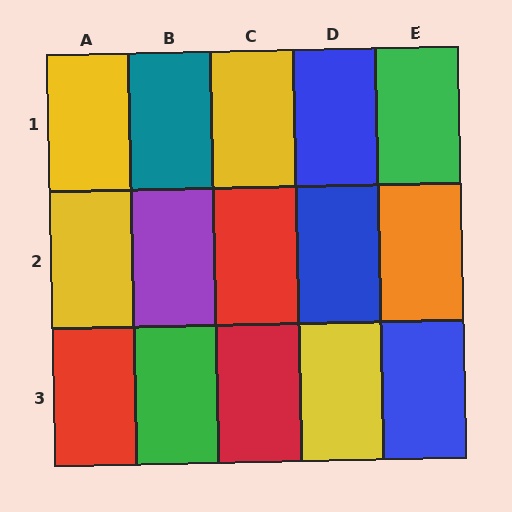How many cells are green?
2 cells are green.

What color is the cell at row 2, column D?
Blue.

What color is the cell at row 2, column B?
Purple.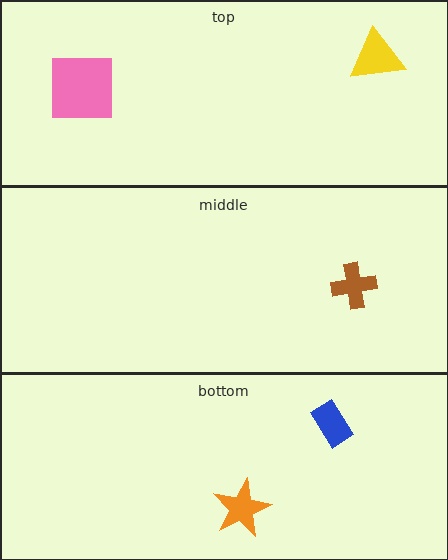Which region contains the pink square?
The top region.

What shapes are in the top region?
The pink square, the yellow triangle.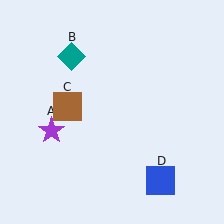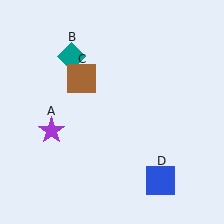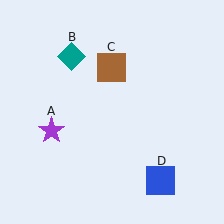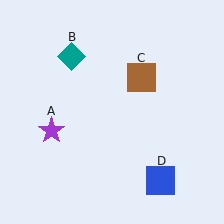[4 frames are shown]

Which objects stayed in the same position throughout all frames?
Purple star (object A) and teal diamond (object B) and blue square (object D) remained stationary.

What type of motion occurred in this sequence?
The brown square (object C) rotated clockwise around the center of the scene.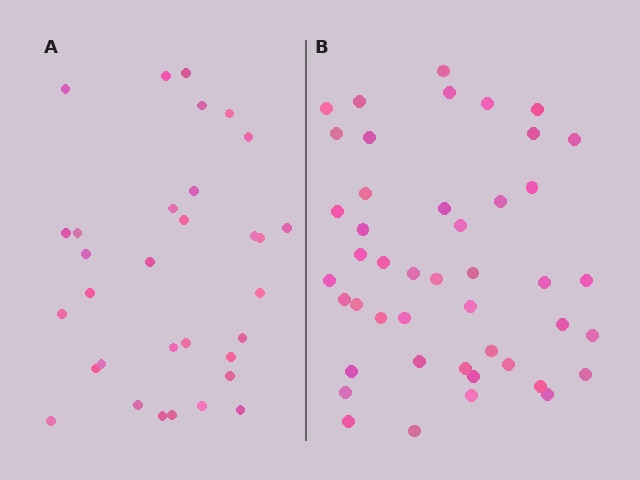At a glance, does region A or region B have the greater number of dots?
Region B (the right region) has more dots.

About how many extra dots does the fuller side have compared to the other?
Region B has approximately 15 more dots than region A.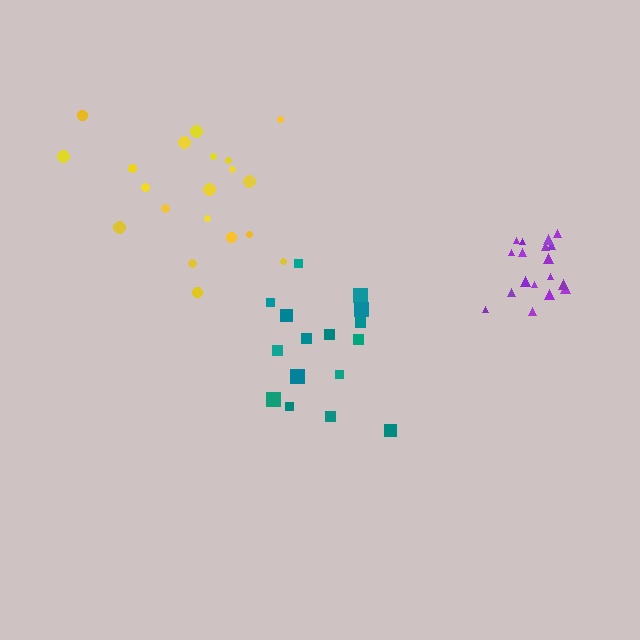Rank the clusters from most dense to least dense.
purple, teal, yellow.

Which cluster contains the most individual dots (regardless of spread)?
Yellow (20).